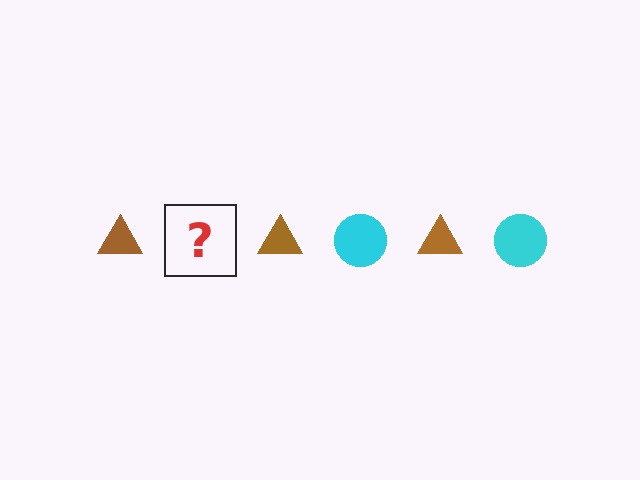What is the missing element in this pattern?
The missing element is a cyan circle.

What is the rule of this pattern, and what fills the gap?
The rule is that the pattern alternates between brown triangle and cyan circle. The gap should be filled with a cyan circle.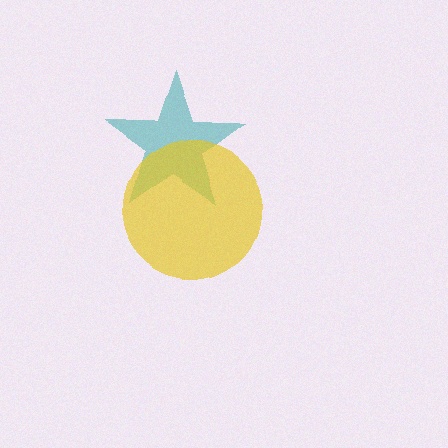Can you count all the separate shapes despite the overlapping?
Yes, there are 2 separate shapes.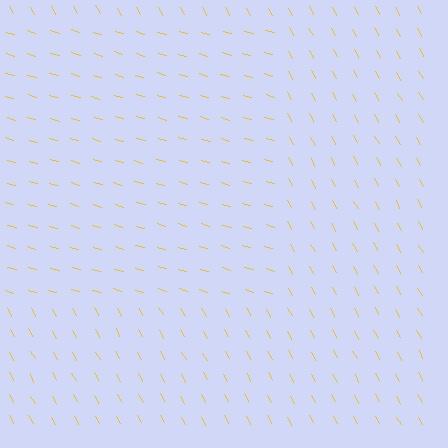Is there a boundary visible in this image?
Yes, there is a texture boundary formed by a change in line orientation.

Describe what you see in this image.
The image is filled with small yellow line segments. A rectangle region in the image has lines oriented differently from the surrounding lines, creating a visible texture boundary.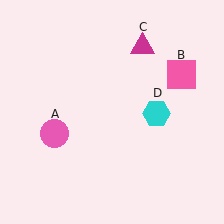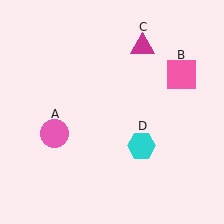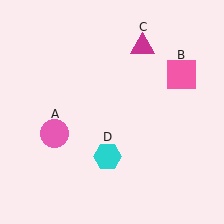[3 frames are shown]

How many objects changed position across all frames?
1 object changed position: cyan hexagon (object D).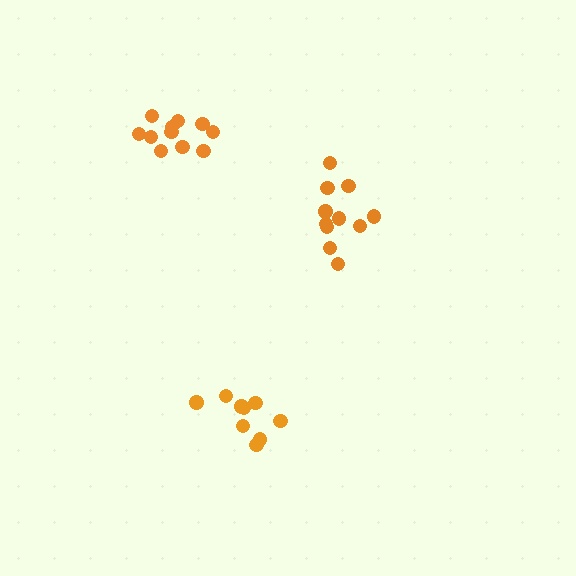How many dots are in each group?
Group 1: 9 dots, Group 2: 11 dots, Group 3: 11 dots (31 total).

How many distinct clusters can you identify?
There are 3 distinct clusters.